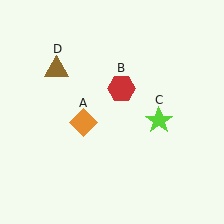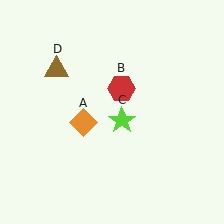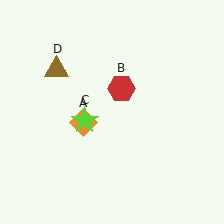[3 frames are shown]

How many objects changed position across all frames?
1 object changed position: lime star (object C).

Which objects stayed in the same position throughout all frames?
Orange diamond (object A) and red hexagon (object B) and brown triangle (object D) remained stationary.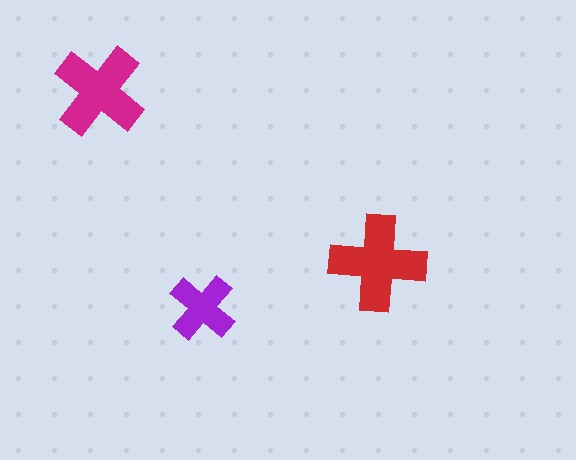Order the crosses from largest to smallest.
the red one, the magenta one, the purple one.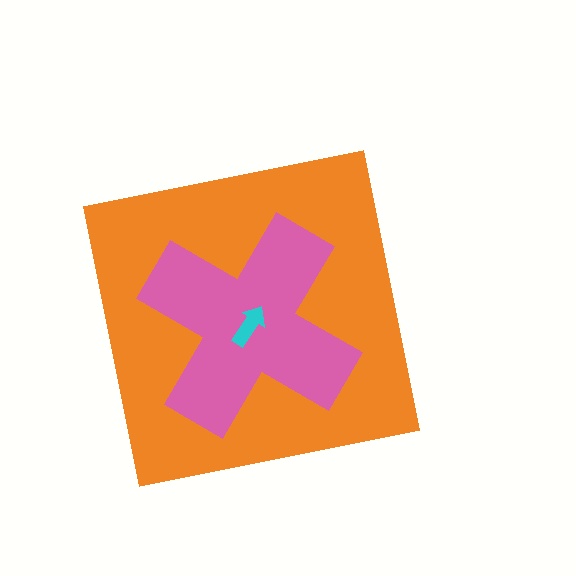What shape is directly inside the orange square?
The pink cross.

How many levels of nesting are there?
3.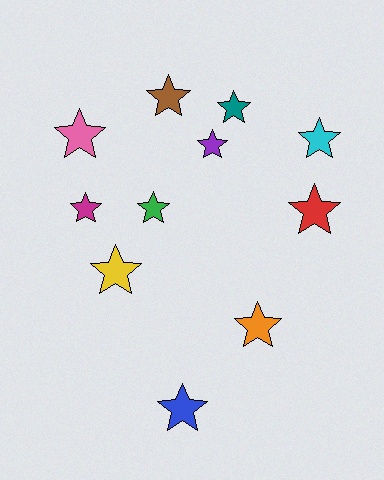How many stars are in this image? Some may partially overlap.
There are 11 stars.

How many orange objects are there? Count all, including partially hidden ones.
There is 1 orange object.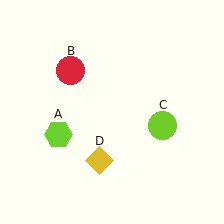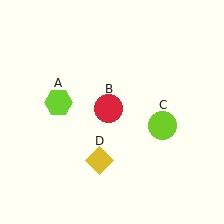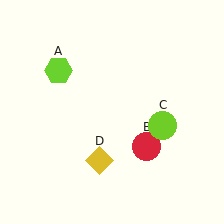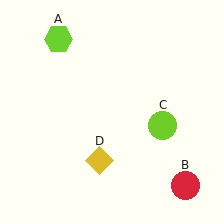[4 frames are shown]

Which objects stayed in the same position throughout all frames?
Lime circle (object C) and yellow diamond (object D) remained stationary.